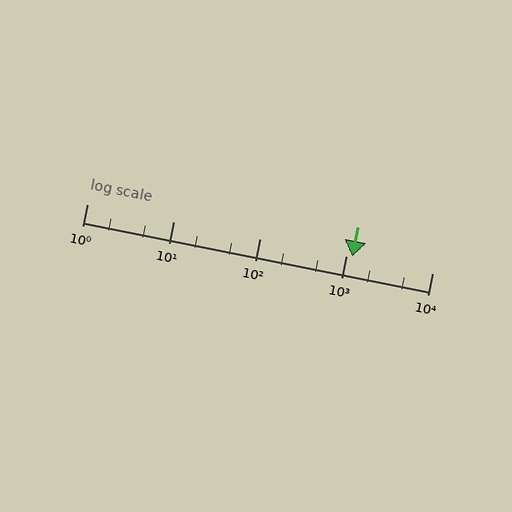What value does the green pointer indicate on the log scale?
The pointer indicates approximately 1200.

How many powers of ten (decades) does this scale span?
The scale spans 4 decades, from 1 to 10000.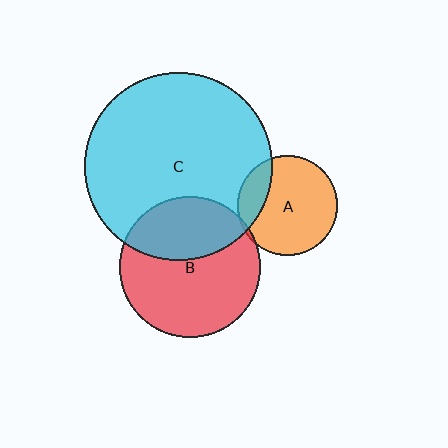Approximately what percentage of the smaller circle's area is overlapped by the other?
Approximately 35%.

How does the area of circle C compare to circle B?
Approximately 1.8 times.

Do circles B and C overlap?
Yes.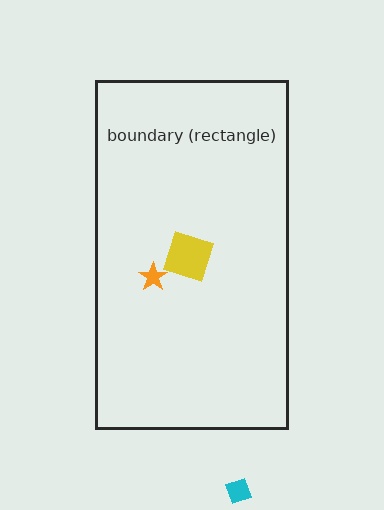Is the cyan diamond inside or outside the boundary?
Outside.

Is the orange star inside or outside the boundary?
Inside.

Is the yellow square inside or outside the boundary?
Inside.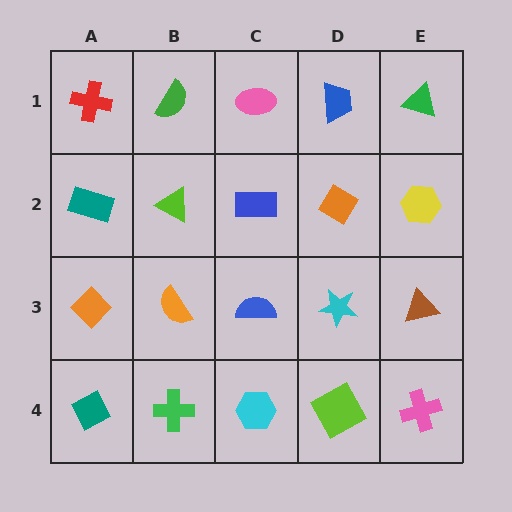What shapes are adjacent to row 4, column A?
An orange diamond (row 3, column A), a green cross (row 4, column B).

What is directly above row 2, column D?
A blue trapezoid.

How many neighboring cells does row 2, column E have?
3.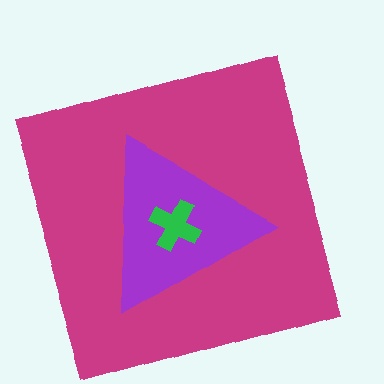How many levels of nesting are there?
3.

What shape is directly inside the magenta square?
The purple triangle.